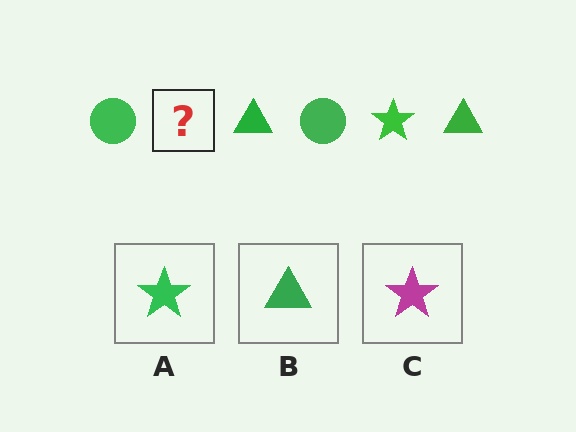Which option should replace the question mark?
Option A.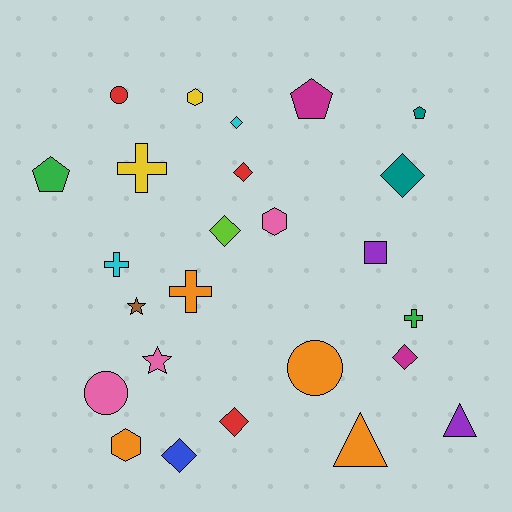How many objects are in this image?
There are 25 objects.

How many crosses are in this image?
There are 4 crosses.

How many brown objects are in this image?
There is 1 brown object.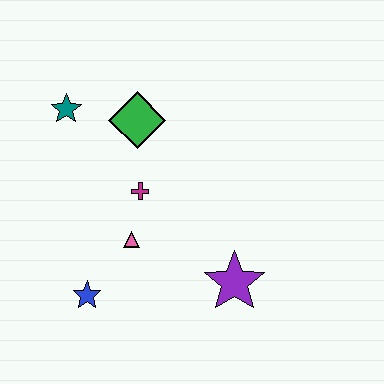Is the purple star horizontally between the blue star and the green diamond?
No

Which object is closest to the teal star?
The green diamond is closest to the teal star.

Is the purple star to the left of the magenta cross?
No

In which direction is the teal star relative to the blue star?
The teal star is above the blue star.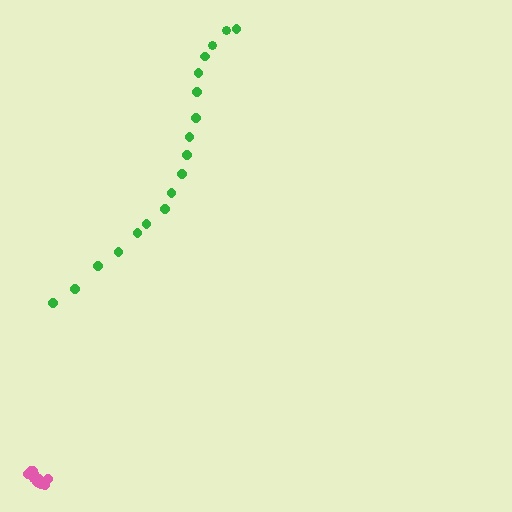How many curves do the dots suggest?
There are 2 distinct paths.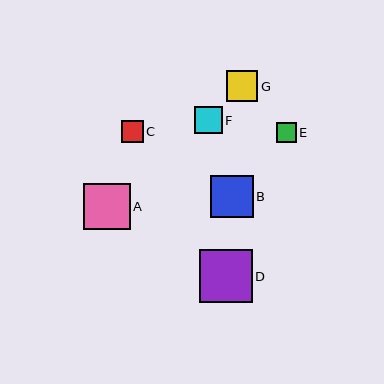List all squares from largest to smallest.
From largest to smallest: D, A, B, G, F, C, E.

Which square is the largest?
Square D is the largest with a size of approximately 53 pixels.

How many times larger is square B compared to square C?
Square B is approximately 2.0 times the size of square C.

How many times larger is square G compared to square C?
Square G is approximately 1.4 times the size of square C.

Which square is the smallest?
Square E is the smallest with a size of approximately 20 pixels.